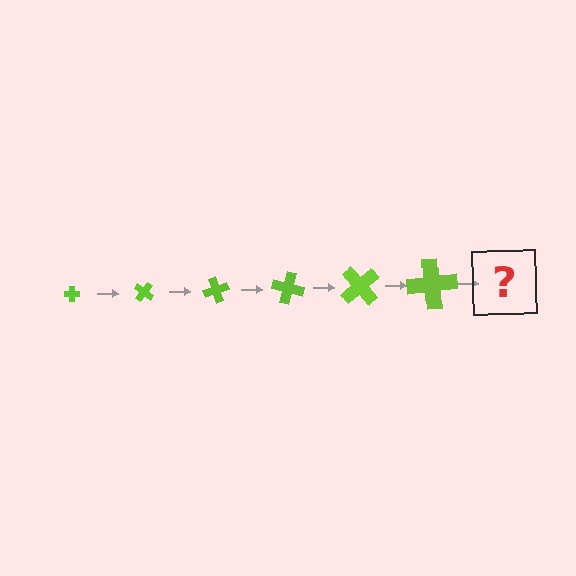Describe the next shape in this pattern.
It should be a cross, larger than the previous one and rotated 210 degrees from the start.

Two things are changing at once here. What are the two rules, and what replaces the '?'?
The two rules are that the cross grows larger each step and it rotates 35 degrees each step. The '?' should be a cross, larger than the previous one and rotated 210 degrees from the start.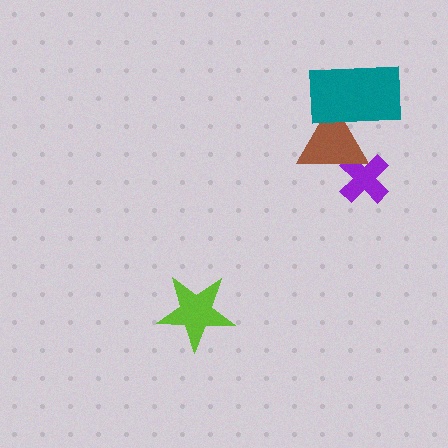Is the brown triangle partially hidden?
Yes, it is partially covered by another shape.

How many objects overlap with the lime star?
0 objects overlap with the lime star.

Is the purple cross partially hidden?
Yes, it is partially covered by another shape.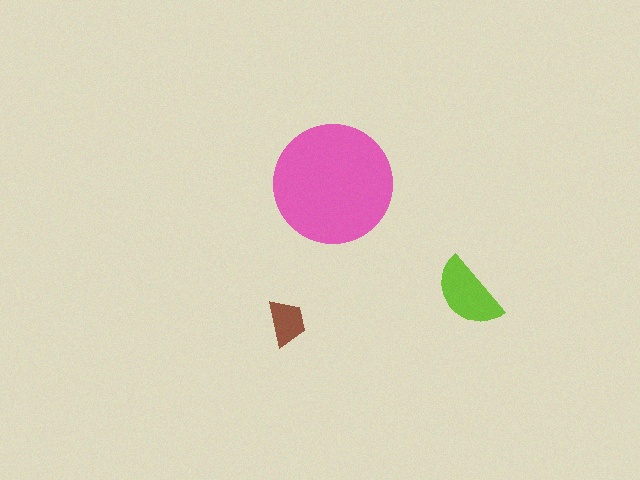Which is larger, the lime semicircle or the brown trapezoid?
The lime semicircle.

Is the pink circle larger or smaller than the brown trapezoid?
Larger.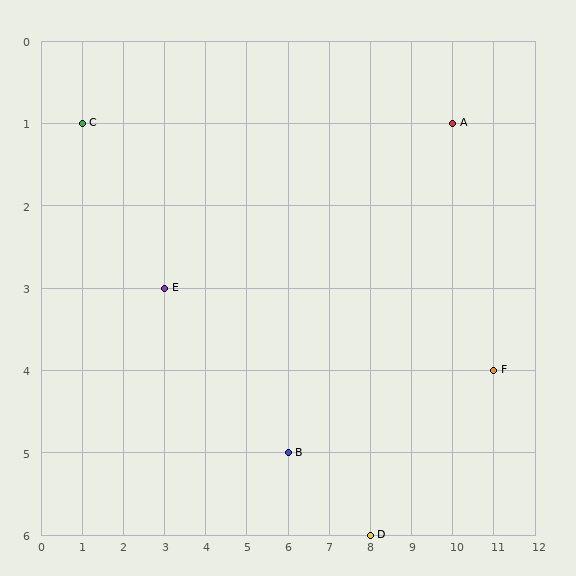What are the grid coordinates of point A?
Point A is at grid coordinates (10, 1).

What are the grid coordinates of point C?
Point C is at grid coordinates (1, 1).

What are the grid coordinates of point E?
Point E is at grid coordinates (3, 3).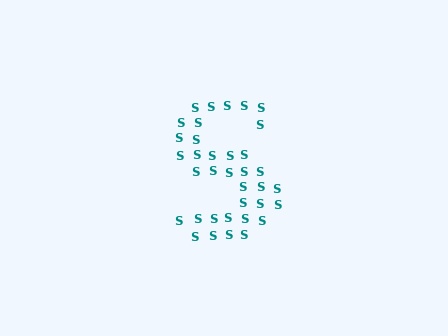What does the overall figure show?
The overall figure shows the letter S.